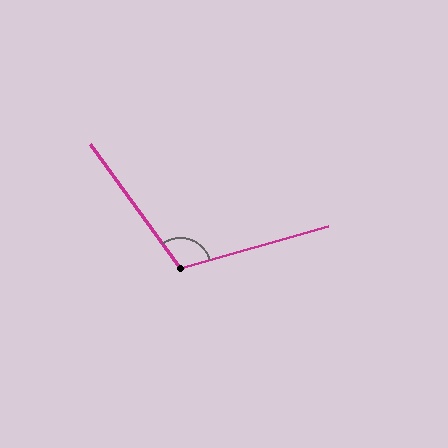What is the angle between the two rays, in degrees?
Approximately 110 degrees.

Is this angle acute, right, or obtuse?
It is obtuse.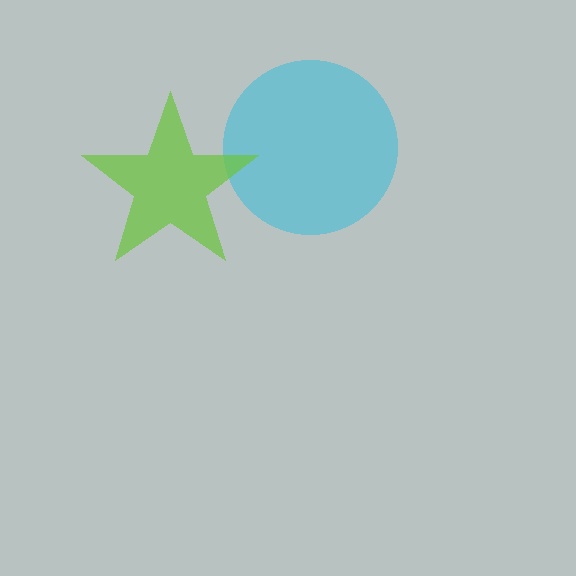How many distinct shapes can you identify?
There are 2 distinct shapes: a cyan circle, a lime star.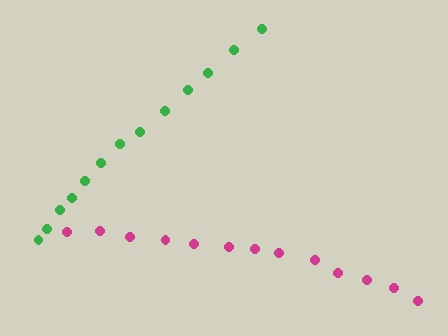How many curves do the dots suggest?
There are 2 distinct paths.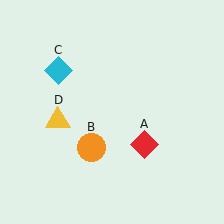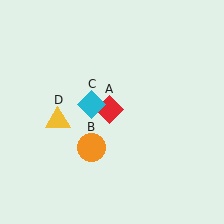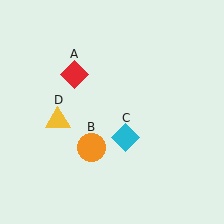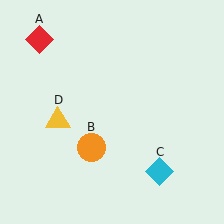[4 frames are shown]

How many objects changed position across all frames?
2 objects changed position: red diamond (object A), cyan diamond (object C).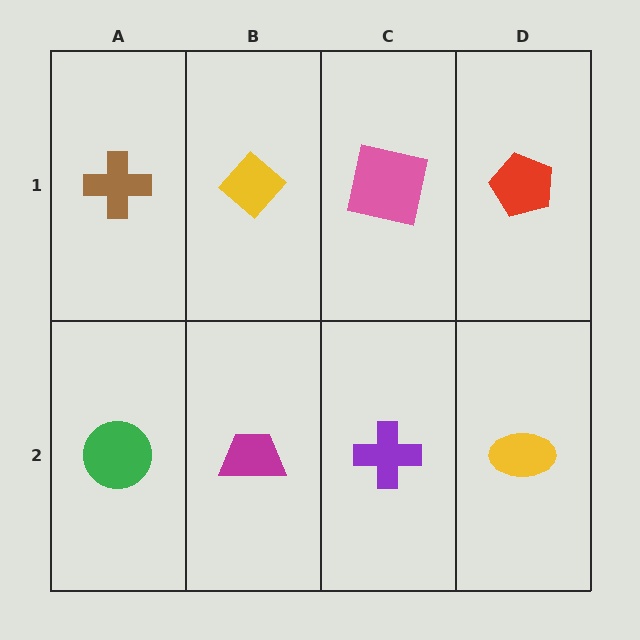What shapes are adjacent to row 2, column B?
A yellow diamond (row 1, column B), a green circle (row 2, column A), a purple cross (row 2, column C).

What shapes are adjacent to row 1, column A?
A green circle (row 2, column A), a yellow diamond (row 1, column B).